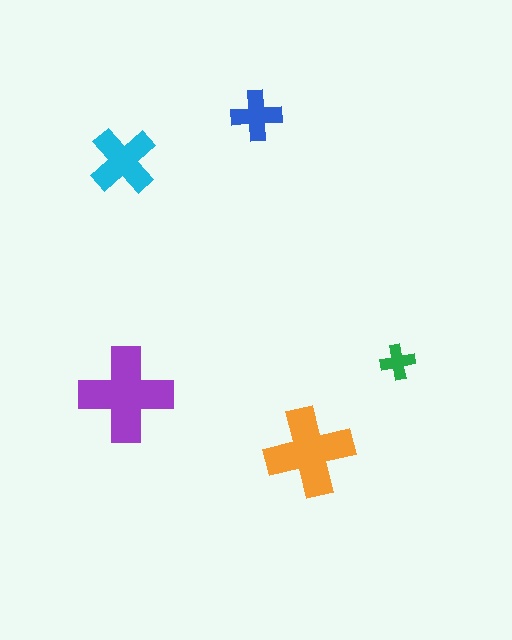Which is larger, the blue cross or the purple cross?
The purple one.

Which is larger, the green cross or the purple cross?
The purple one.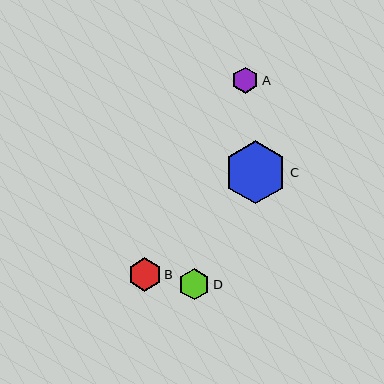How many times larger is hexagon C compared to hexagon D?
Hexagon C is approximately 2.0 times the size of hexagon D.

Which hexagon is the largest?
Hexagon C is the largest with a size of approximately 63 pixels.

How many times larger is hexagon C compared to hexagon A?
Hexagon C is approximately 2.4 times the size of hexagon A.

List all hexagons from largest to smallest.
From largest to smallest: C, B, D, A.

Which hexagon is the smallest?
Hexagon A is the smallest with a size of approximately 27 pixels.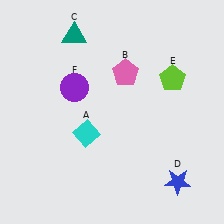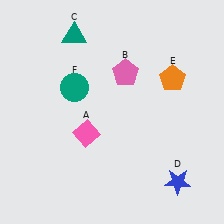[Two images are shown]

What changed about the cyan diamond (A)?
In Image 1, A is cyan. In Image 2, it changed to pink.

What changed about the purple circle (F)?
In Image 1, F is purple. In Image 2, it changed to teal.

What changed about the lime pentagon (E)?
In Image 1, E is lime. In Image 2, it changed to orange.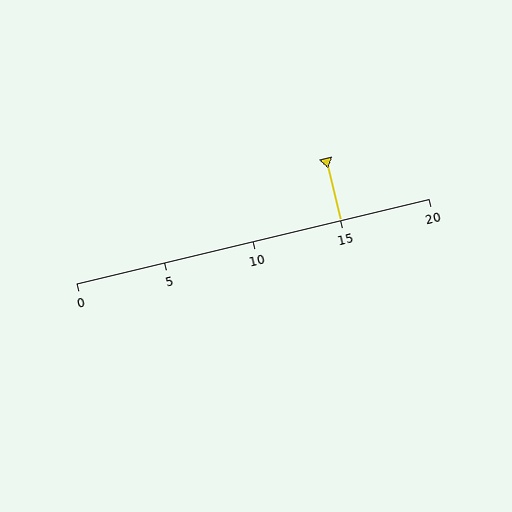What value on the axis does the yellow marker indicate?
The marker indicates approximately 15.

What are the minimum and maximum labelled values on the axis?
The axis runs from 0 to 20.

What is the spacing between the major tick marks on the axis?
The major ticks are spaced 5 apart.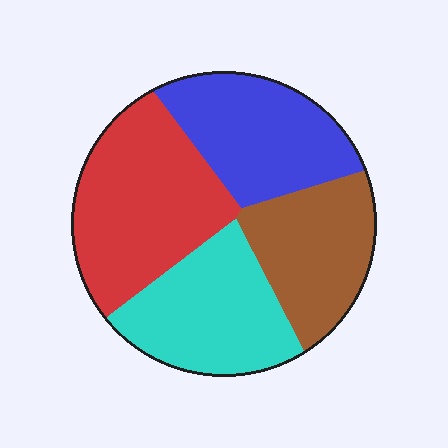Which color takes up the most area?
Red, at roughly 30%.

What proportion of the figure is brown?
Brown takes up less than a quarter of the figure.